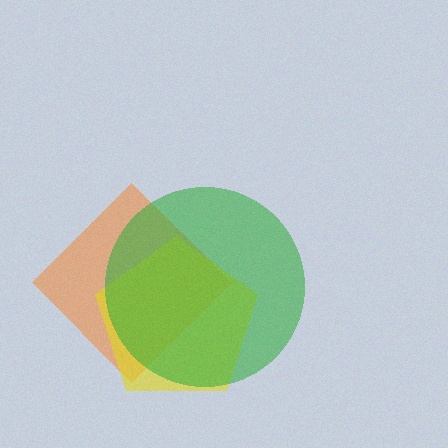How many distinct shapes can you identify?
There are 3 distinct shapes: an orange diamond, a yellow pentagon, a green circle.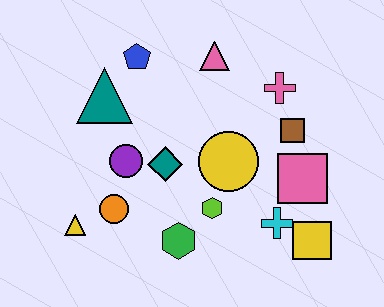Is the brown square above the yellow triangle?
Yes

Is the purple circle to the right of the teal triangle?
Yes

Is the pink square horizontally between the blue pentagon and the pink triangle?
No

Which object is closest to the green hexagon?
The lime hexagon is closest to the green hexagon.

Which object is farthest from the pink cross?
The yellow triangle is farthest from the pink cross.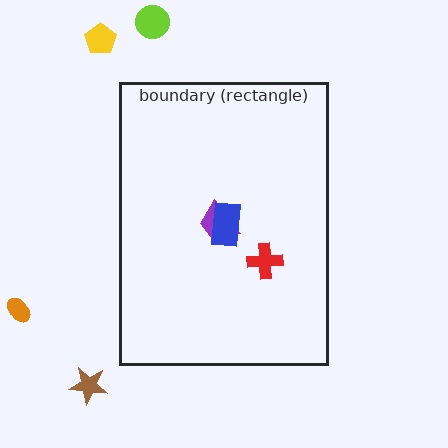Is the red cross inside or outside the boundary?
Inside.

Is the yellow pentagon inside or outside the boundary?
Outside.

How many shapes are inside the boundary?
3 inside, 4 outside.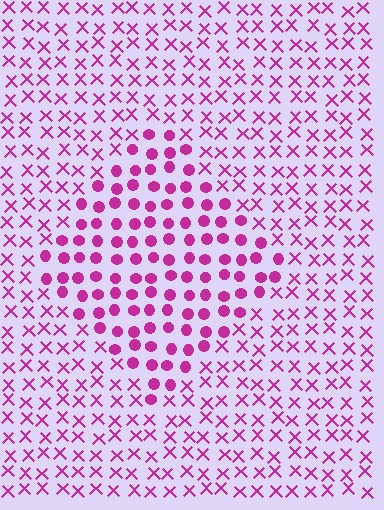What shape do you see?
I see a diamond.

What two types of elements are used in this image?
The image uses circles inside the diamond region and X marks outside it.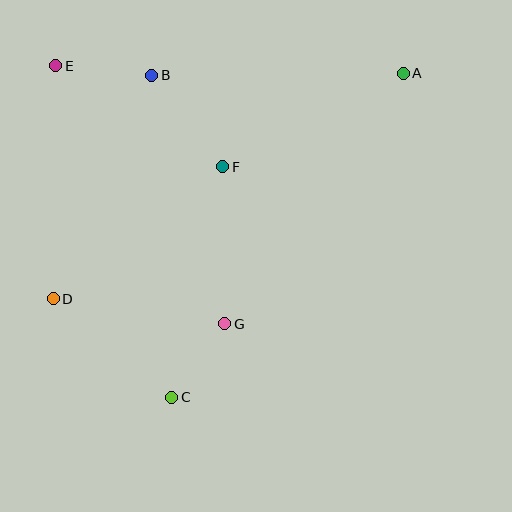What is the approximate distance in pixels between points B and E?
The distance between B and E is approximately 97 pixels.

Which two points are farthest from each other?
Points A and D are farthest from each other.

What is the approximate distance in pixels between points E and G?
The distance between E and G is approximately 309 pixels.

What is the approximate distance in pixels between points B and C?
The distance between B and C is approximately 323 pixels.